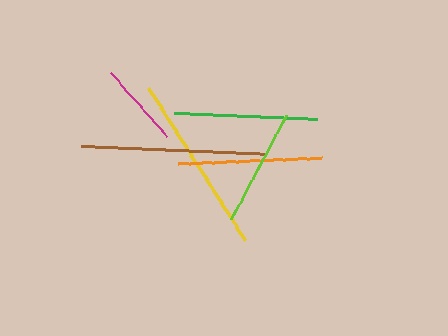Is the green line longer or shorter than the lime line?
The green line is longer than the lime line.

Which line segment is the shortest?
The magenta line is the shortest at approximately 85 pixels.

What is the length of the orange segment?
The orange segment is approximately 144 pixels long.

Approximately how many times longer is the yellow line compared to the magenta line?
The yellow line is approximately 2.1 times the length of the magenta line.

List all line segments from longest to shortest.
From longest to shortest: brown, yellow, orange, green, lime, magenta.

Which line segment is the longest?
The brown line is the longest at approximately 184 pixels.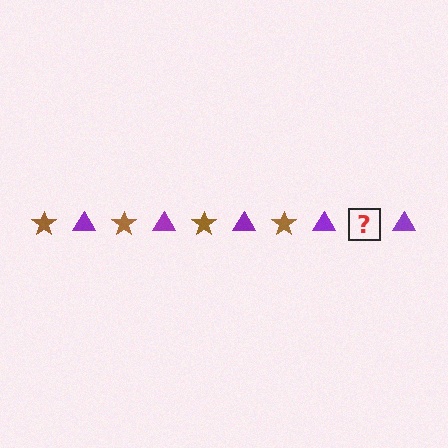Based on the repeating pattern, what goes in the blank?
The blank should be a brown star.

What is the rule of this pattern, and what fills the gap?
The rule is that the pattern alternates between brown star and purple triangle. The gap should be filled with a brown star.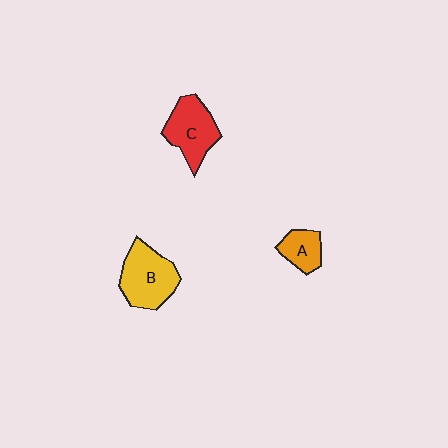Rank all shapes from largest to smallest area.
From largest to smallest: B (yellow), C (red), A (orange).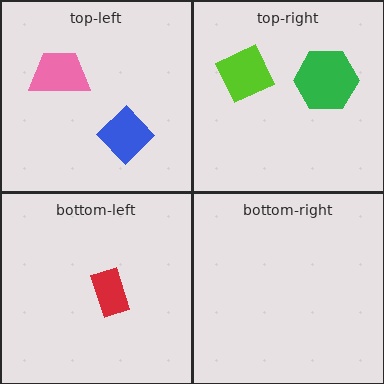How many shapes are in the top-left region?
2.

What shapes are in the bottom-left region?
The red rectangle.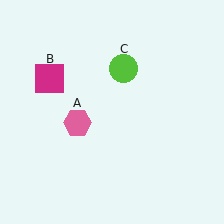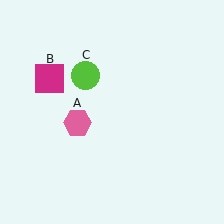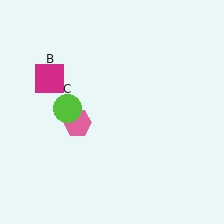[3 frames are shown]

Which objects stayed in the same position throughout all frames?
Pink hexagon (object A) and magenta square (object B) remained stationary.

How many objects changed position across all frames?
1 object changed position: lime circle (object C).